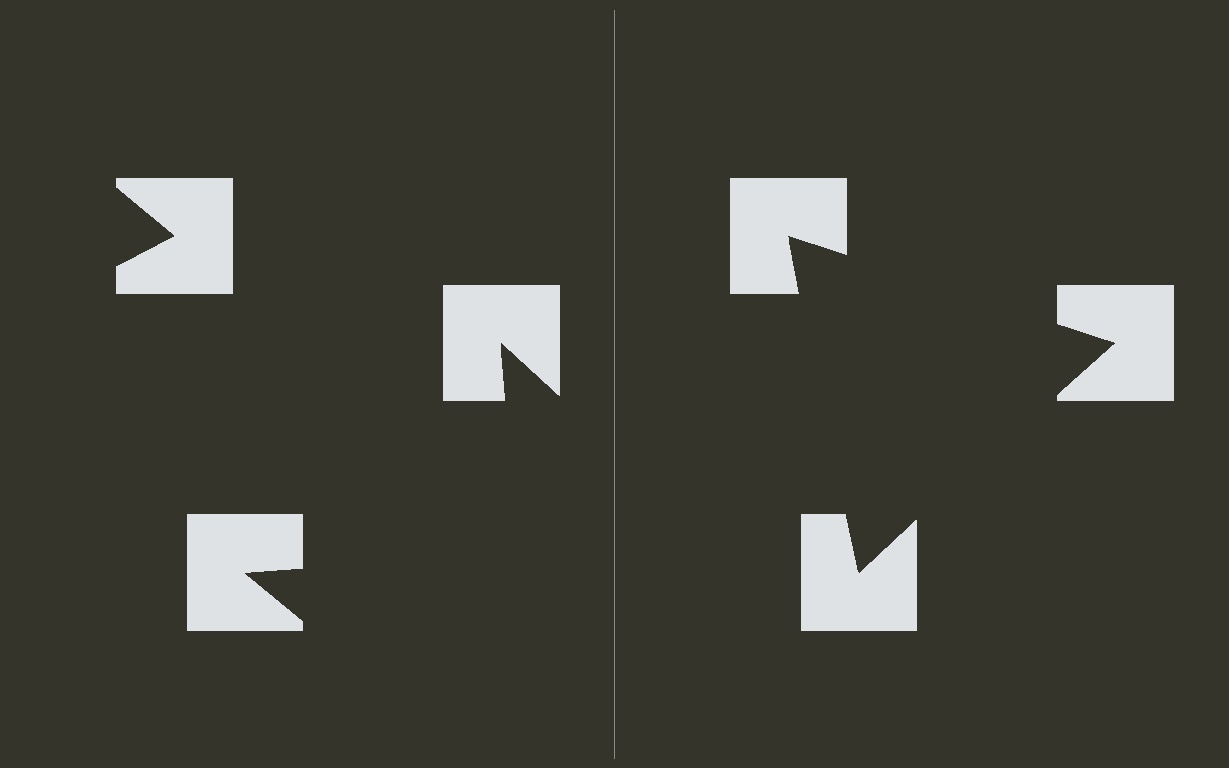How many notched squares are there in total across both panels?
6 — 3 on each side.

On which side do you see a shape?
An illusory triangle appears on the right side. On the left side the wedge cuts are rotated, so no coherent shape forms.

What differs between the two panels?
The notched squares are positioned identically on both sides; only the wedge orientations differ. On the right they align to a triangle; on the left they are misaligned.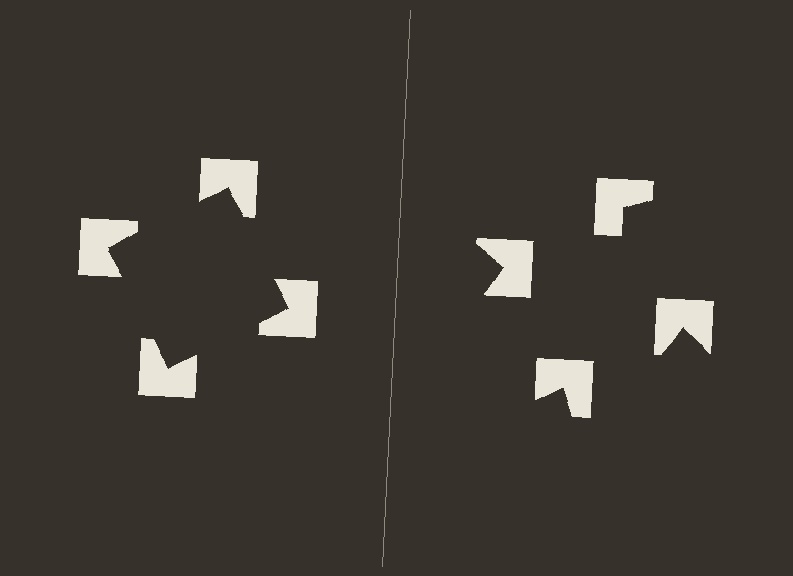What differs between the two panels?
The notched squares are positioned identically on both sides; only the wedge orientations differ. On the left they align to a square; on the right they are misaligned.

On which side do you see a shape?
An illusory square appears on the left side. On the right side the wedge cuts are rotated, so no coherent shape forms.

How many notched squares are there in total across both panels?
8 — 4 on each side.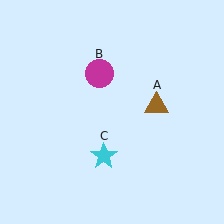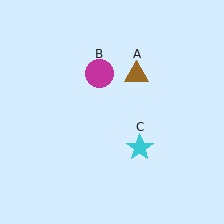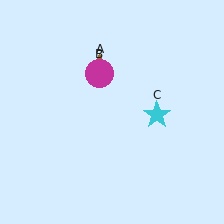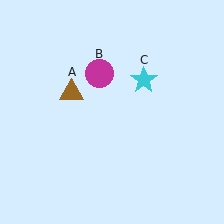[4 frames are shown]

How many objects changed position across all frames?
2 objects changed position: brown triangle (object A), cyan star (object C).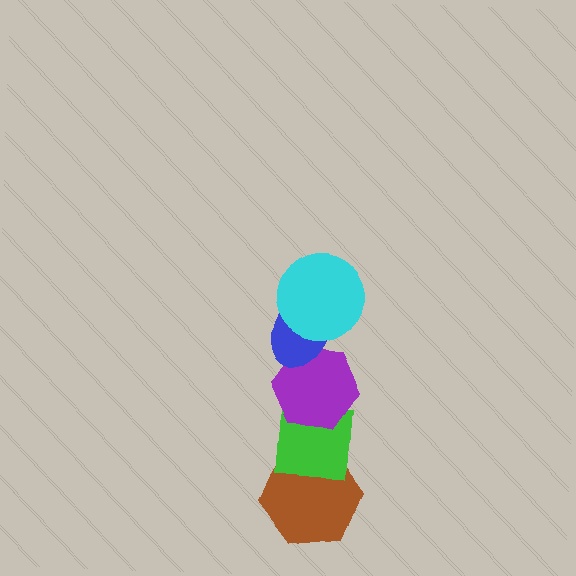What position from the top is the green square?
The green square is 4th from the top.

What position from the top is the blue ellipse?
The blue ellipse is 2nd from the top.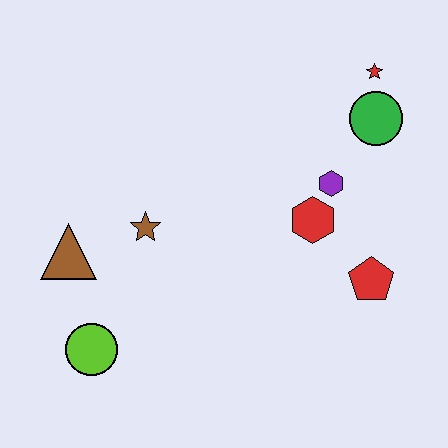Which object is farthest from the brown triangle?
The red star is farthest from the brown triangle.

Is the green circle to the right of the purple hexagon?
Yes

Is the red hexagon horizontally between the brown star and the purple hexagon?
Yes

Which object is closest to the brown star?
The brown triangle is closest to the brown star.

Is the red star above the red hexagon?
Yes